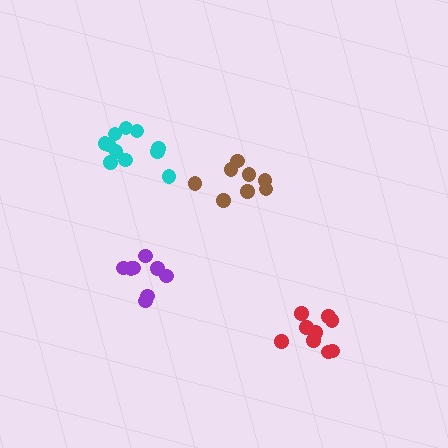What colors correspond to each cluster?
The clusters are colored: brown, cyan, purple, red.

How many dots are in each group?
Group 1: 8 dots, Group 2: 11 dots, Group 3: 8 dots, Group 4: 9 dots (36 total).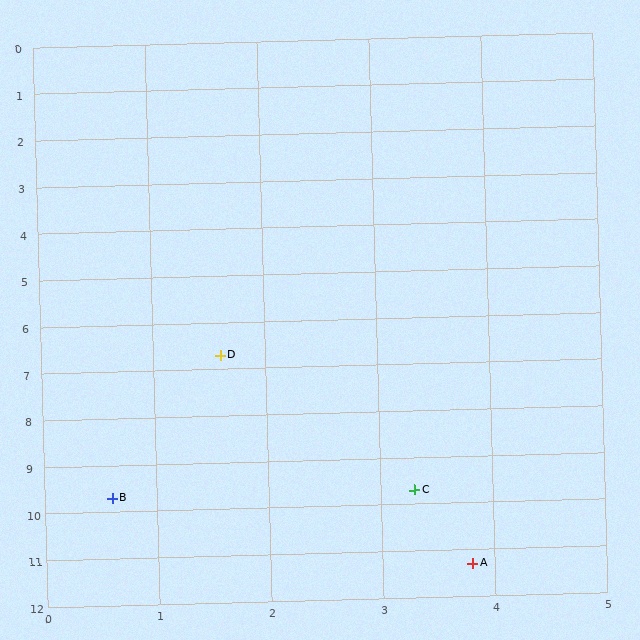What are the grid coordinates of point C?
Point C is at approximately (3.3, 9.7).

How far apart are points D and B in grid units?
Points D and B are about 3.2 grid units apart.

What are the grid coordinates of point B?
Point B is at approximately (0.6, 9.7).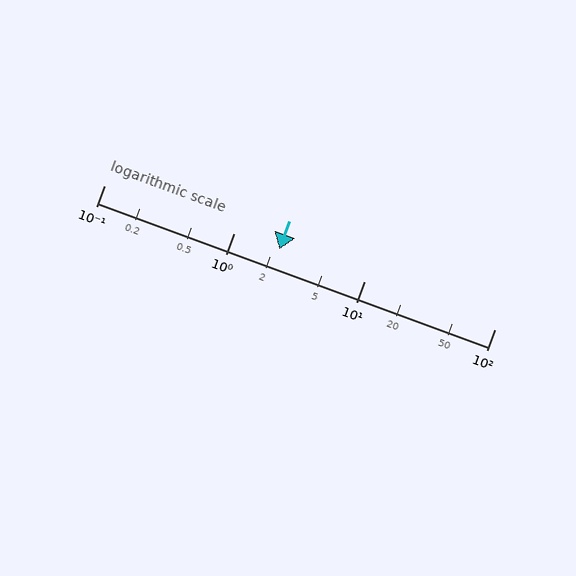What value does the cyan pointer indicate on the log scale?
The pointer indicates approximately 2.2.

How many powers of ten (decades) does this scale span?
The scale spans 3 decades, from 0.1 to 100.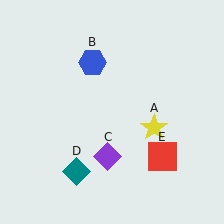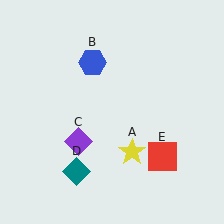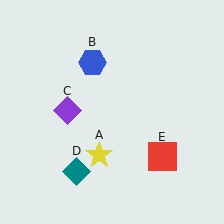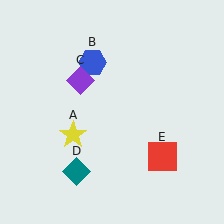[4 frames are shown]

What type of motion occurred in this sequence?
The yellow star (object A), purple diamond (object C) rotated clockwise around the center of the scene.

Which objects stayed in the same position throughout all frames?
Blue hexagon (object B) and teal diamond (object D) and red square (object E) remained stationary.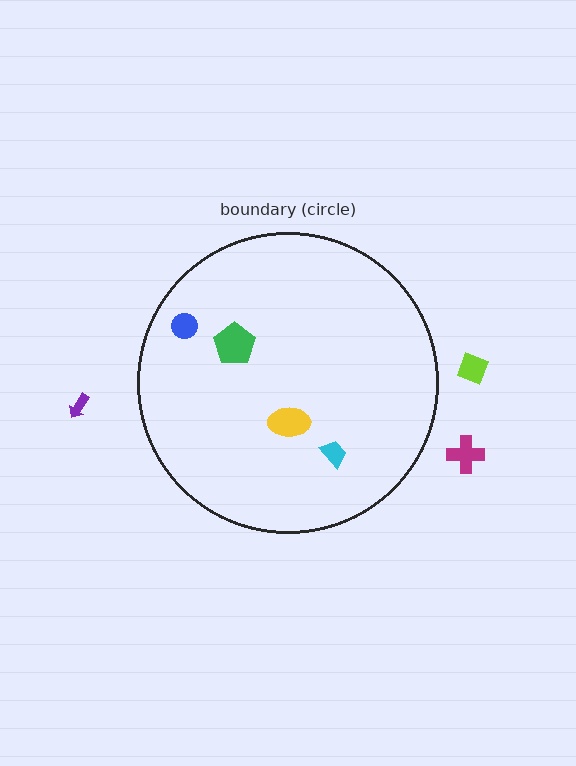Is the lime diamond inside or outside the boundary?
Outside.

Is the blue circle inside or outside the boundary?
Inside.